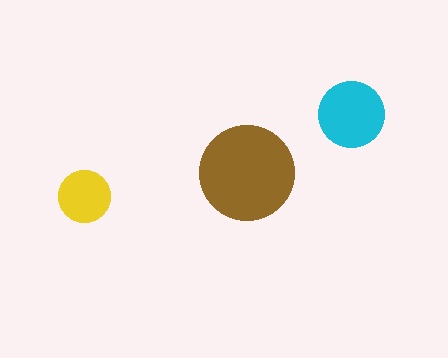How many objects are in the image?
There are 3 objects in the image.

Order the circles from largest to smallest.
the brown one, the cyan one, the yellow one.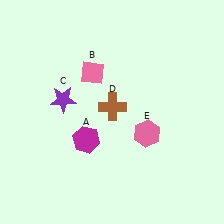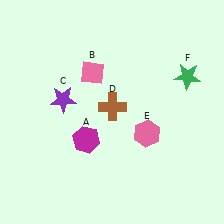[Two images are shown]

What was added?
A green star (F) was added in Image 2.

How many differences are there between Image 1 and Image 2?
There is 1 difference between the two images.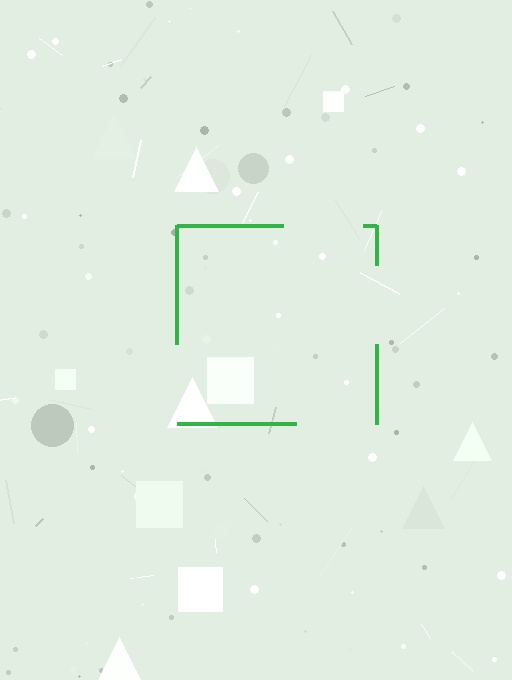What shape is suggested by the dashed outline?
The dashed outline suggests a square.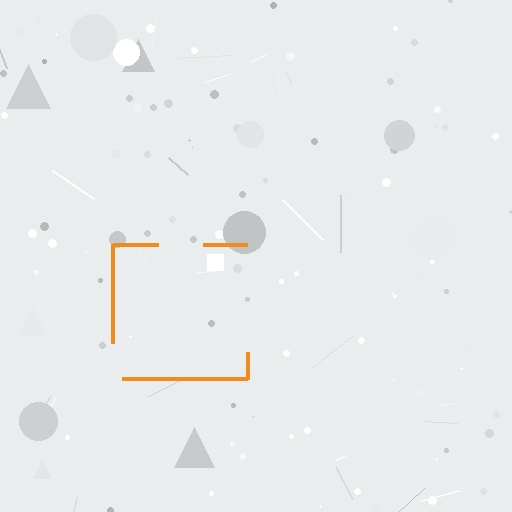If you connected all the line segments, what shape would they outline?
They would outline a square.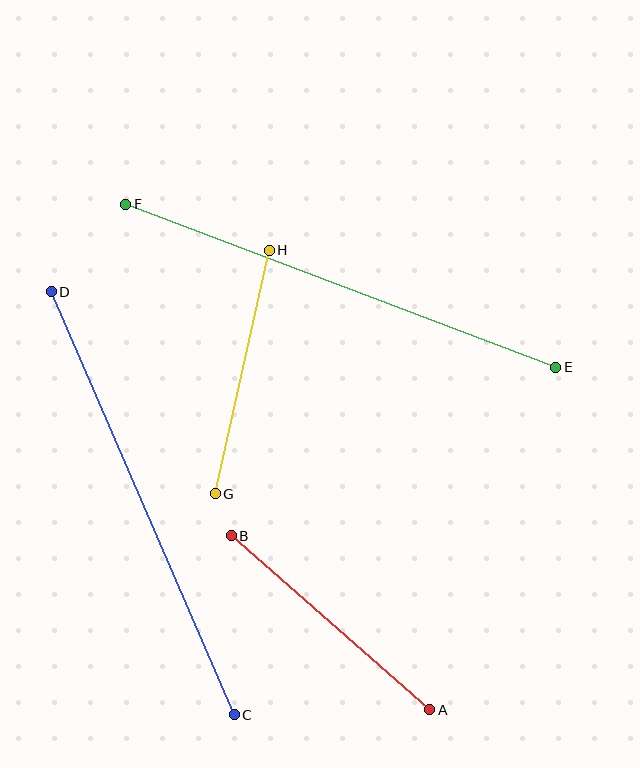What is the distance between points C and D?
The distance is approximately 461 pixels.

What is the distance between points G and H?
The distance is approximately 249 pixels.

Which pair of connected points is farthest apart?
Points C and D are farthest apart.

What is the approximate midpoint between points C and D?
The midpoint is at approximately (143, 503) pixels.